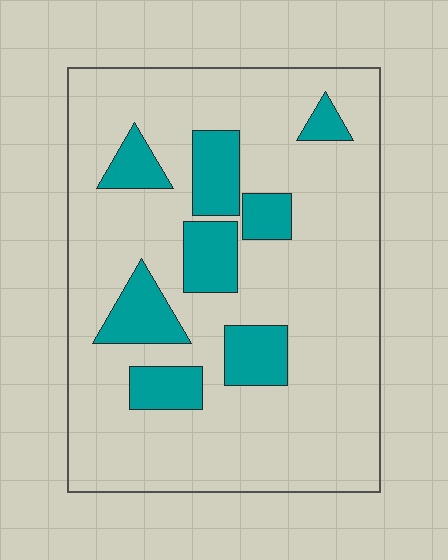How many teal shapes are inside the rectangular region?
8.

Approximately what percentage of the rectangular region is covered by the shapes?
Approximately 20%.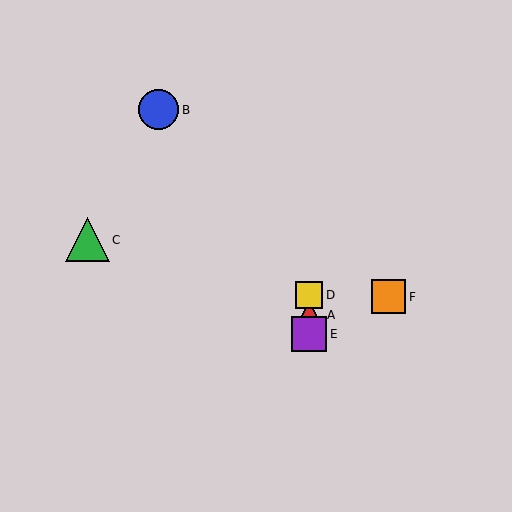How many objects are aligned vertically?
3 objects (A, D, E) are aligned vertically.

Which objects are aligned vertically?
Objects A, D, E are aligned vertically.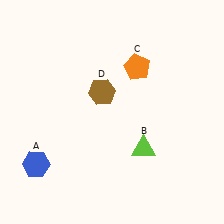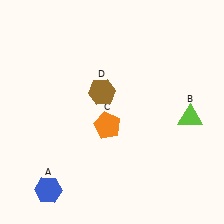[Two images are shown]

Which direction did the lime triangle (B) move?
The lime triangle (B) moved right.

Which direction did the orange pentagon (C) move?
The orange pentagon (C) moved down.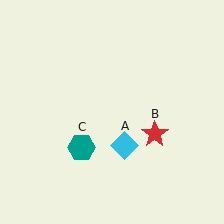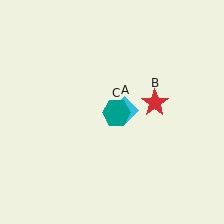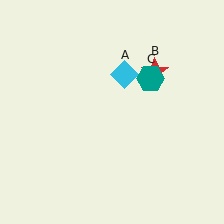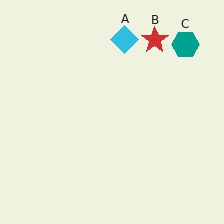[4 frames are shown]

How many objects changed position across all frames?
3 objects changed position: cyan diamond (object A), red star (object B), teal hexagon (object C).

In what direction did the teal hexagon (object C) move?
The teal hexagon (object C) moved up and to the right.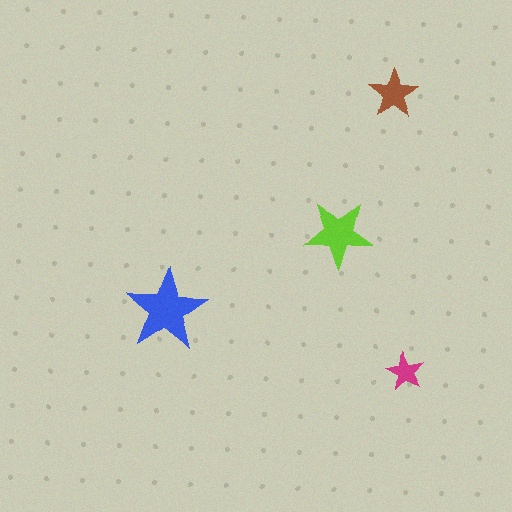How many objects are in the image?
There are 4 objects in the image.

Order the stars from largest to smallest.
the blue one, the lime one, the brown one, the magenta one.